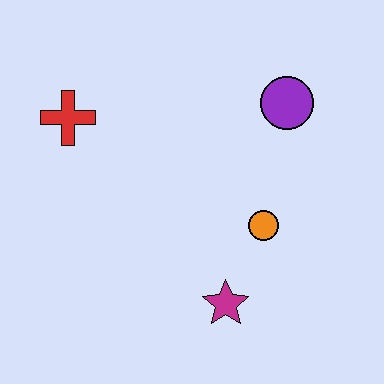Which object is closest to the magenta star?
The orange circle is closest to the magenta star.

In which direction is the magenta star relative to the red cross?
The magenta star is below the red cross.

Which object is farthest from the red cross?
The magenta star is farthest from the red cross.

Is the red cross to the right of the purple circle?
No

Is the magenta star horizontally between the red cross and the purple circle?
Yes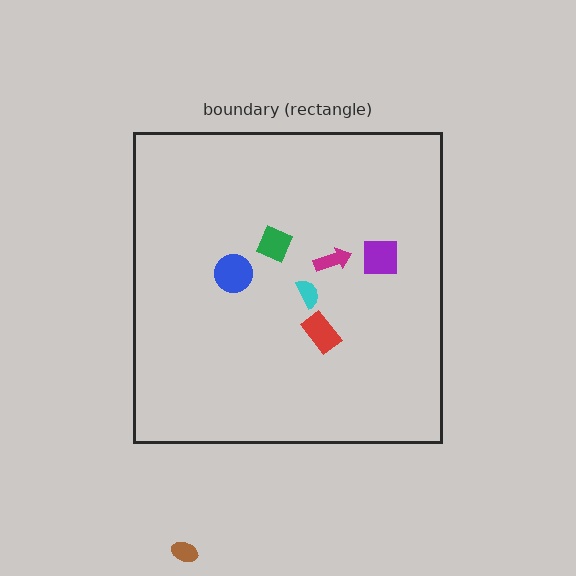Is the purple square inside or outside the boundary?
Inside.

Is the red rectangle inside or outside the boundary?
Inside.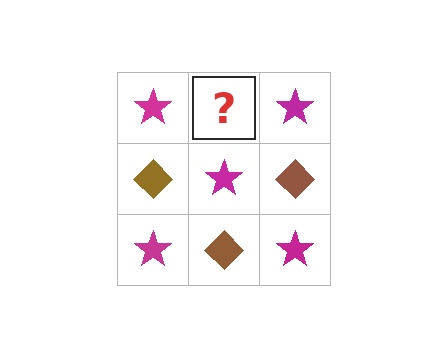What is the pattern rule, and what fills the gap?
The rule is that it alternates magenta star and brown diamond in a checkerboard pattern. The gap should be filled with a brown diamond.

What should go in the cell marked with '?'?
The missing cell should contain a brown diamond.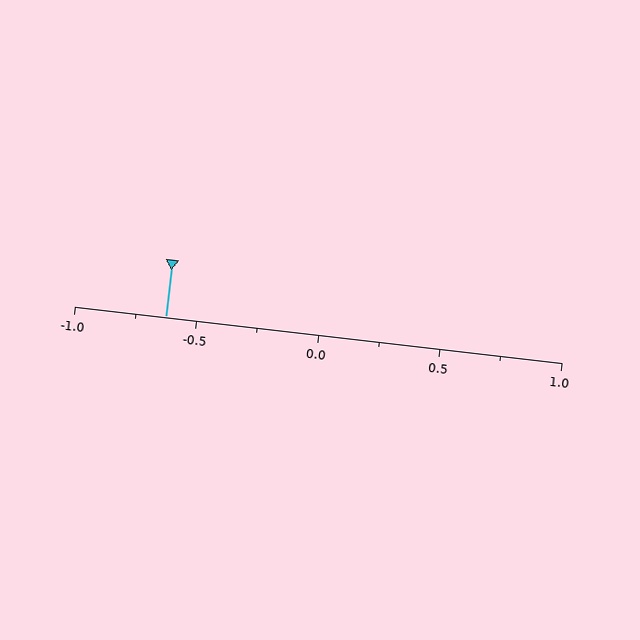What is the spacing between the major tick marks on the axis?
The major ticks are spaced 0.5 apart.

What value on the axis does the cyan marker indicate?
The marker indicates approximately -0.62.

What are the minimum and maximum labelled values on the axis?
The axis runs from -1.0 to 1.0.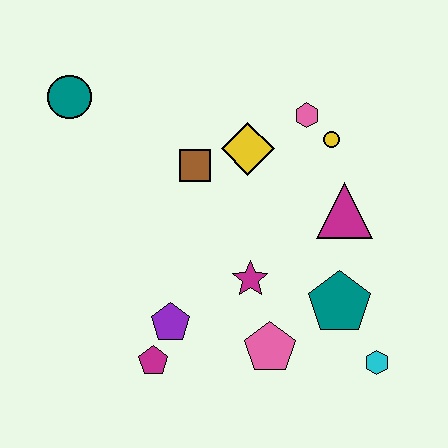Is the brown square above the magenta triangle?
Yes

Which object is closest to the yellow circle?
The pink hexagon is closest to the yellow circle.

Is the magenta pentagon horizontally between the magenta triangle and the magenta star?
No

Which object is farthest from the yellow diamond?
The cyan hexagon is farthest from the yellow diamond.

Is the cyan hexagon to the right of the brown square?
Yes